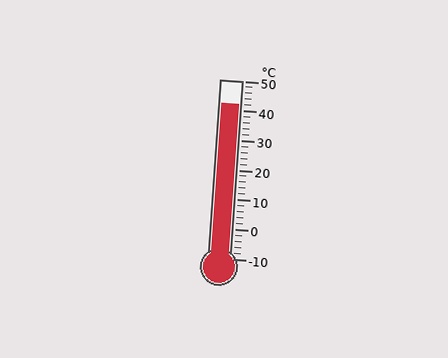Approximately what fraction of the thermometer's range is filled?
The thermometer is filled to approximately 85% of its range.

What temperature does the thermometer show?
The thermometer shows approximately 42°C.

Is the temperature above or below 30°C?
The temperature is above 30°C.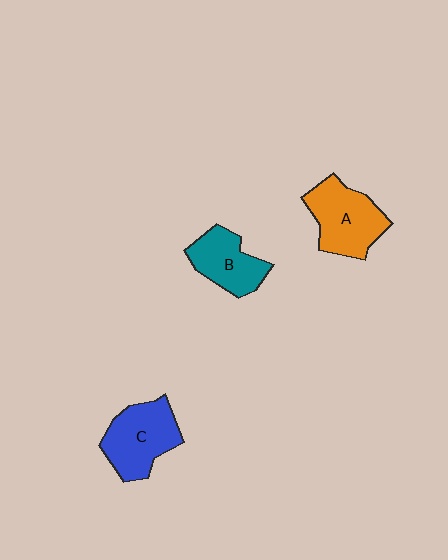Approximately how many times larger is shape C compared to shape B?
Approximately 1.3 times.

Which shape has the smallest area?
Shape B (teal).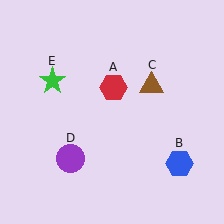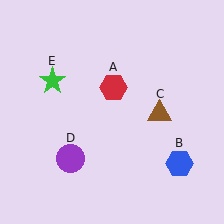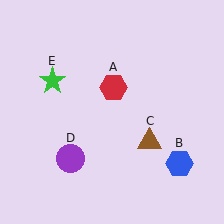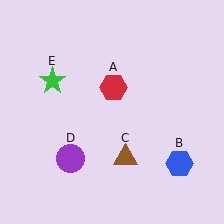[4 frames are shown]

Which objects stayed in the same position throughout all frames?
Red hexagon (object A) and blue hexagon (object B) and purple circle (object D) and green star (object E) remained stationary.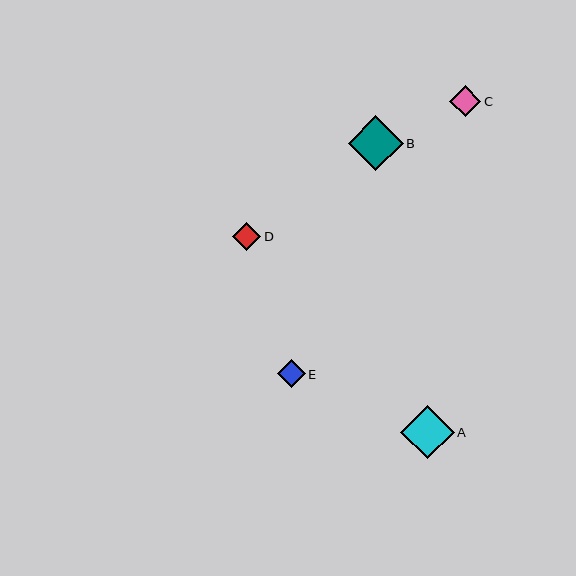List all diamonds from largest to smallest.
From largest to smallest: B, A, C, D, E.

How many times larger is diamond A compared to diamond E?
Diamond A is approximately 1.9 times the size of diamond E.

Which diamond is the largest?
Diamond B is the largest with a size of approximately 55 pixels.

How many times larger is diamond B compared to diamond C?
Diamond B is approximately 1.8 times the size of diamond C.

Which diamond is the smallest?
Diamond E is the smallest with a size of approximately 28 pixels.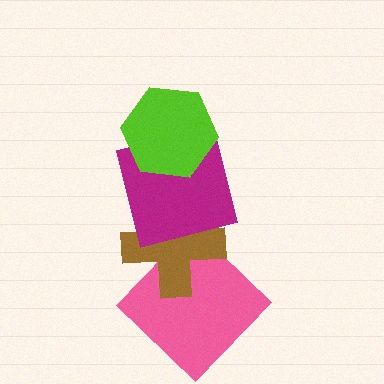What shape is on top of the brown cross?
The magenta square is on top of the brown cross.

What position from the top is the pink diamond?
The pink diamond is 4th from the top.